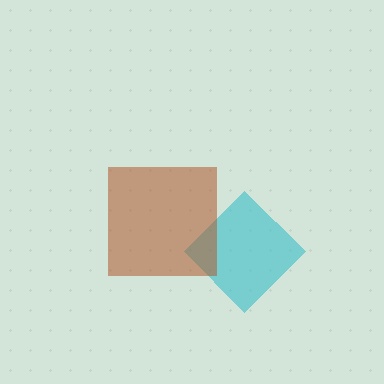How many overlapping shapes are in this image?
There are 2 overlapping shapes in the image.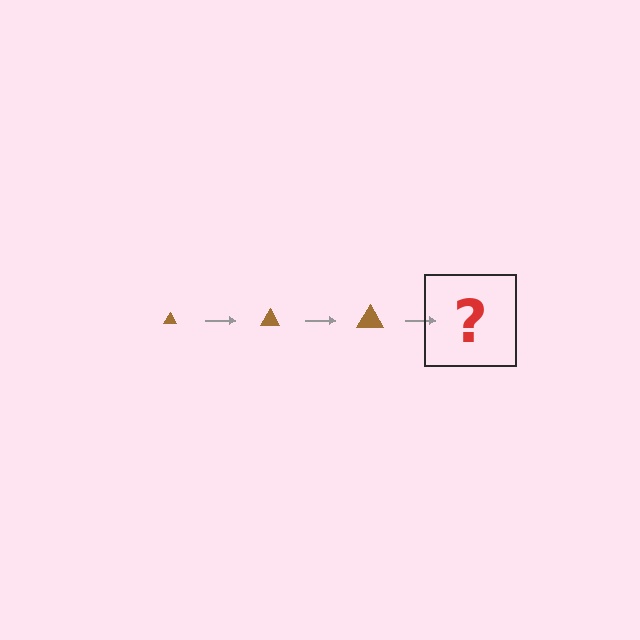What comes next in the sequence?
The next element should be a brown triangle, larger than the previous one.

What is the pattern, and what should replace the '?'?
The pattern is that the triangle gets progressively larger each step. The '?' should be a brown triangle, larger than the previous one.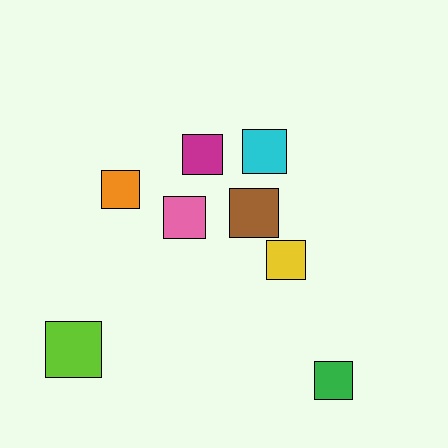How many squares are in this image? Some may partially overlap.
There are 8 squares.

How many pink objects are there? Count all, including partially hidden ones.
There is 1 pink object.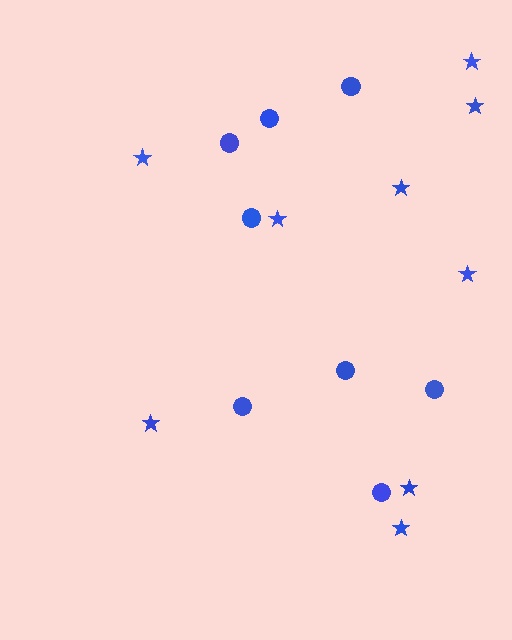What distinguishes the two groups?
There are 2 groups: one group of stars (9) and one group of circles (8).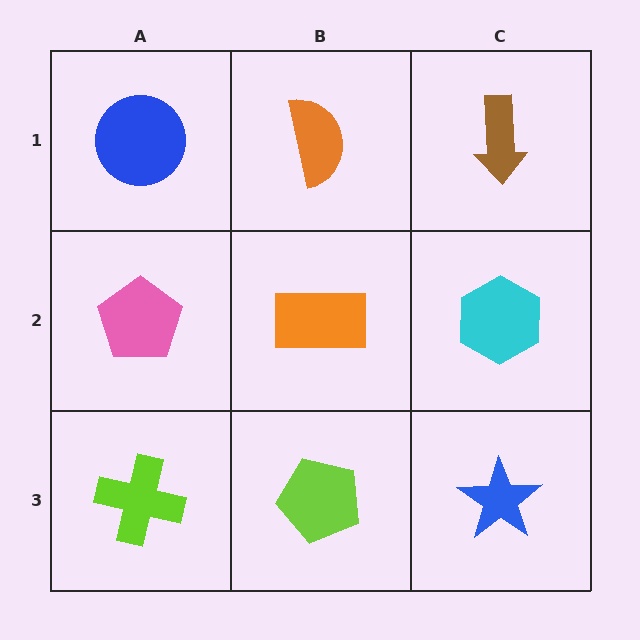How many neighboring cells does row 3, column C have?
2.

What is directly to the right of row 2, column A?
An orange rectangle.